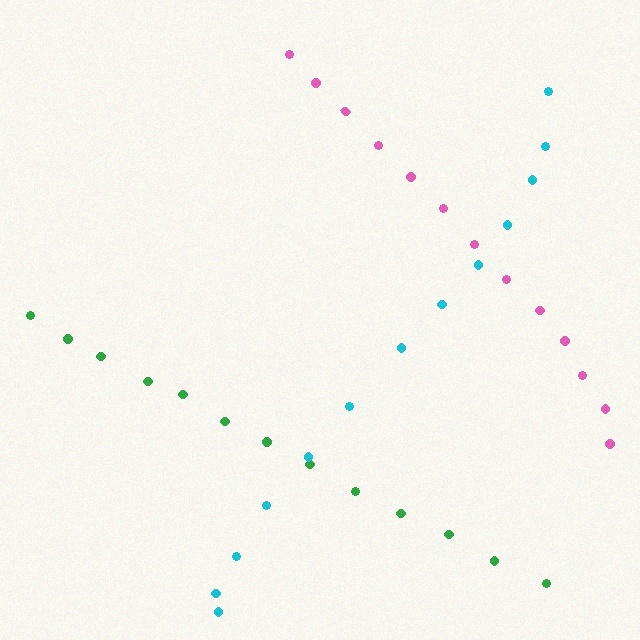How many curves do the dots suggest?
There are 3 distinct paths.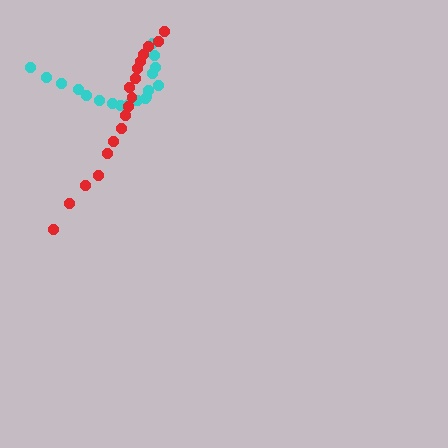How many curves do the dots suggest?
There are 2 distinct paths.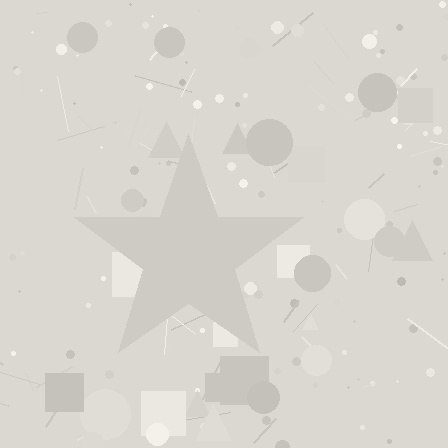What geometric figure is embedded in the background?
A star is embedded in the background.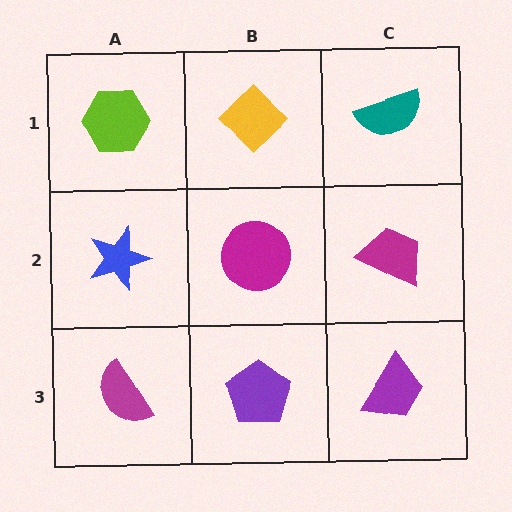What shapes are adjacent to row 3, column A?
A blue star (row 2, column A), a purple pentagon (row 3, column B).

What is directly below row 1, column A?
A blue star.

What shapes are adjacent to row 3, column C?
A magenta trapezoid (row 2, column C), a purple pentagon (row 3, column B).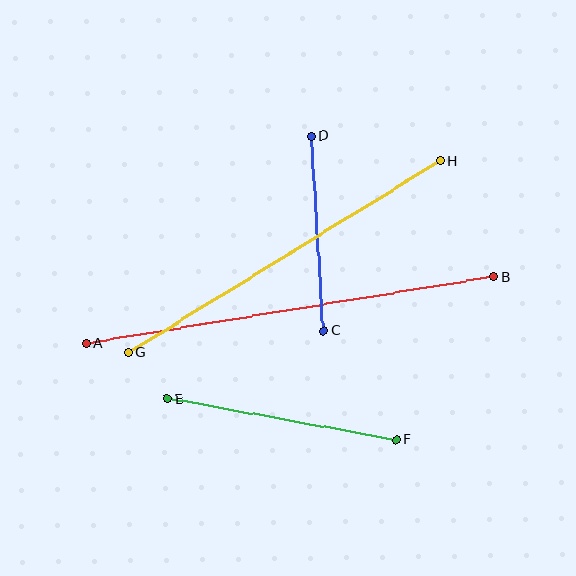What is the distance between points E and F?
The distance is approximately 233 pixels.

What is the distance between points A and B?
The distance is approximately 413 pixels.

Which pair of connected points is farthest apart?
Points A and B are farthest apart.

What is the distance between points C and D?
The distance is approximately 195 pixels.